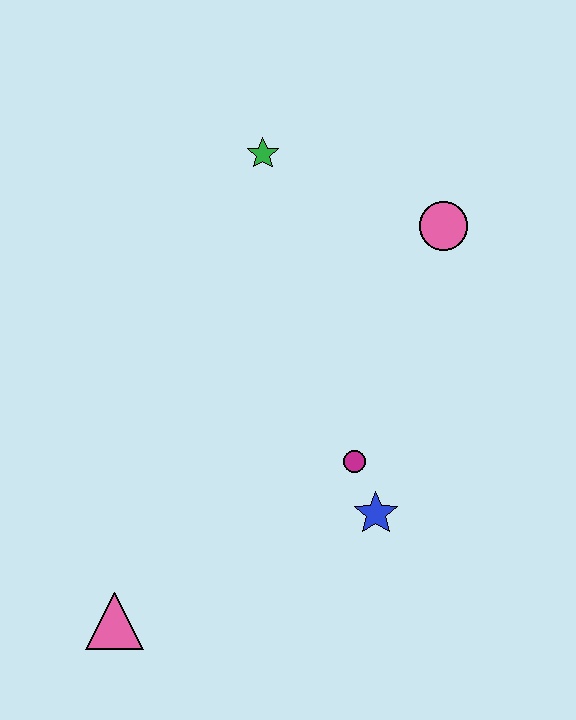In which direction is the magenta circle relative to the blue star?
The magenta circle is above the blue star.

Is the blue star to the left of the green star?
No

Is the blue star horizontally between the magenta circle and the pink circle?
Yes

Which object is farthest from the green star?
The pink triangle is farthest from the green star.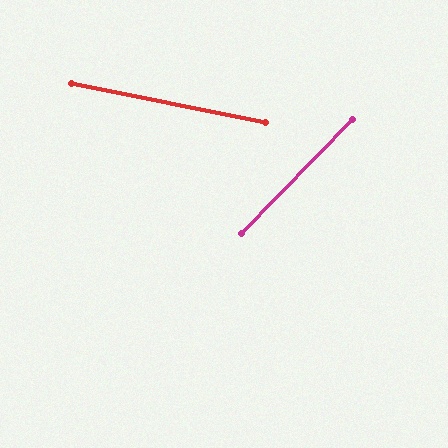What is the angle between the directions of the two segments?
Approximately 57 degrees.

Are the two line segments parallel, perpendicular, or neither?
Neither parallel nor perpendicular — they differ by about 57°.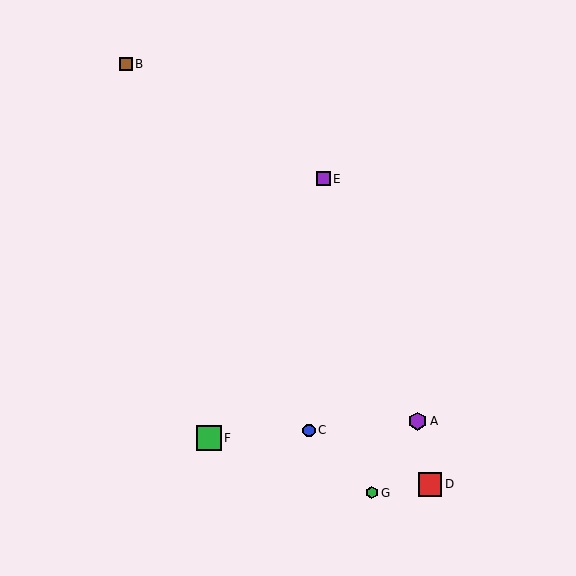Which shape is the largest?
The green square (labeled F) is the largest.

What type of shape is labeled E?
Shape E is a purple square.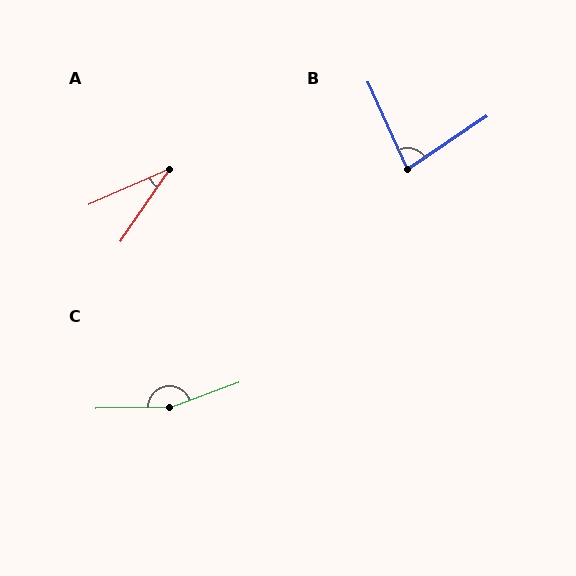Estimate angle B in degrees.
Approximately 80 degrees.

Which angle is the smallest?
A, at approximately 32 degrees.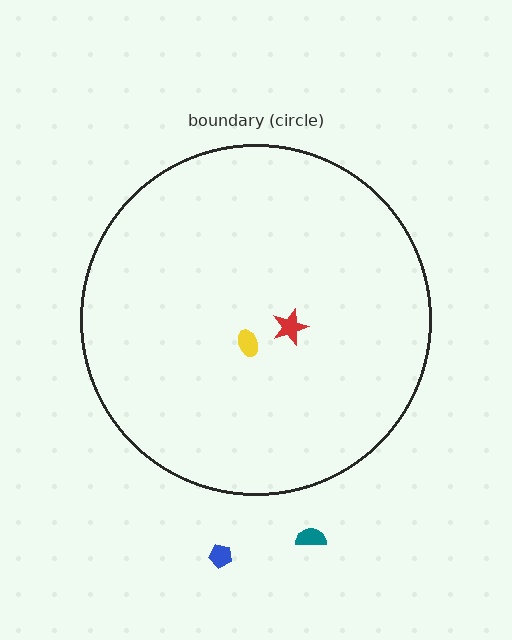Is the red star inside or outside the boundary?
Inside.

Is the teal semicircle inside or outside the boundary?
Outside.